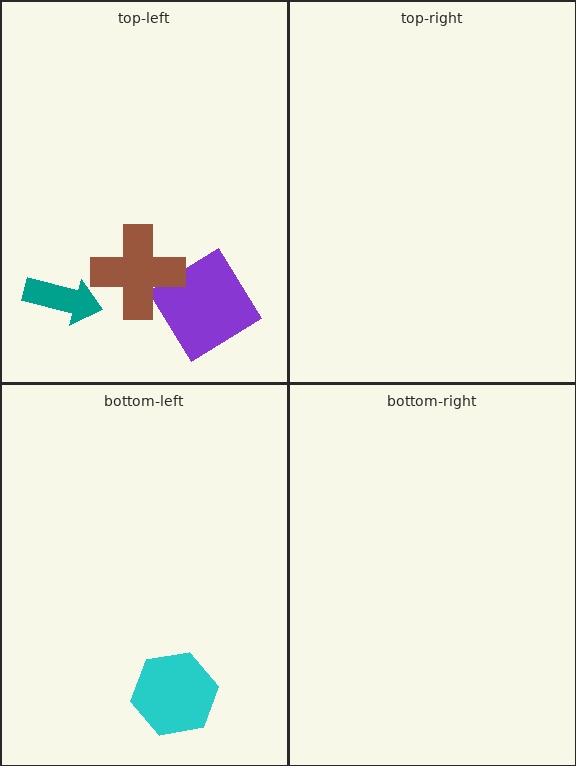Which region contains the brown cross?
The top-left region.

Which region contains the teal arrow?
The top-left region.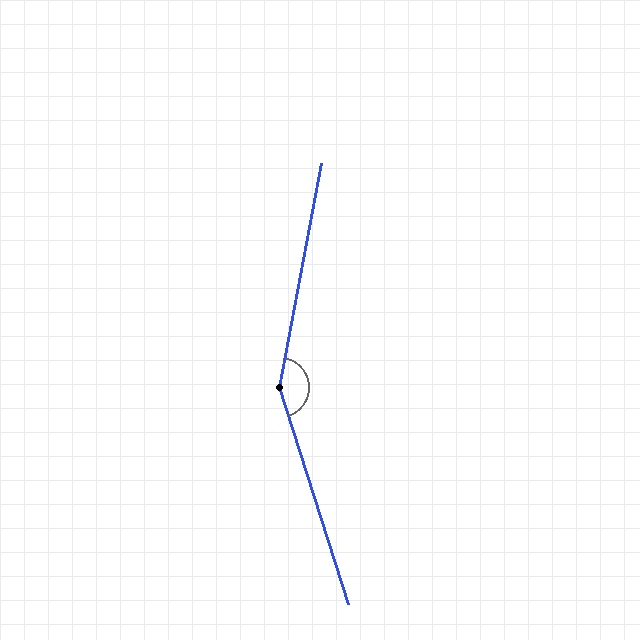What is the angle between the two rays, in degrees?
Approximately 152 degrees.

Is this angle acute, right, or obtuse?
It is obtuse.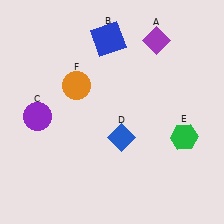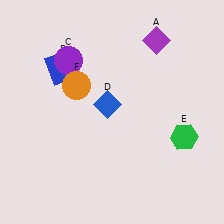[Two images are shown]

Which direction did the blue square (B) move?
The blue square (B) moved left.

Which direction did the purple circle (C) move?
The purple circle (C) moved up.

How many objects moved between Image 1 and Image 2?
3 objects moved between the two images.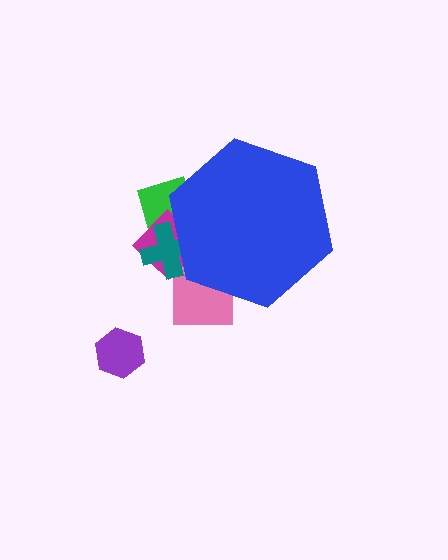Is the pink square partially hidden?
Yes, the pink square is partially hidden behind the blue hexagon.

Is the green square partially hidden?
Yes, the green square is partially hidden behind the blue hexagon.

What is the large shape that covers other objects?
A blue hexagon.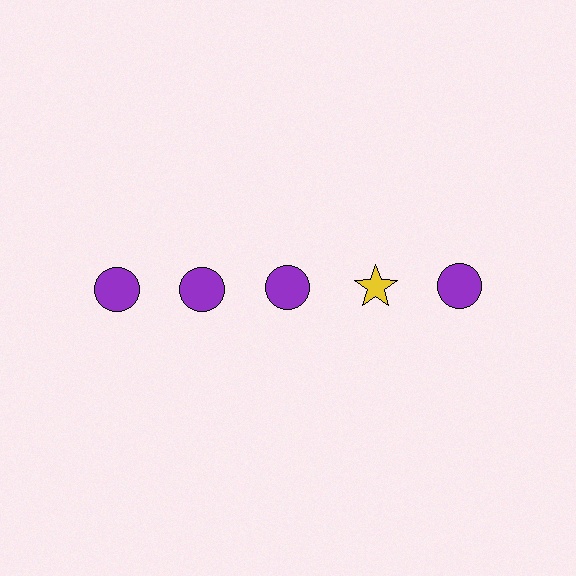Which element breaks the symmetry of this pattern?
The yellow star in the top row, second from right column breaks the symmetry. All other shapes are purple circles.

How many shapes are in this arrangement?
There are 5 shapes arranged in a grid pattern.